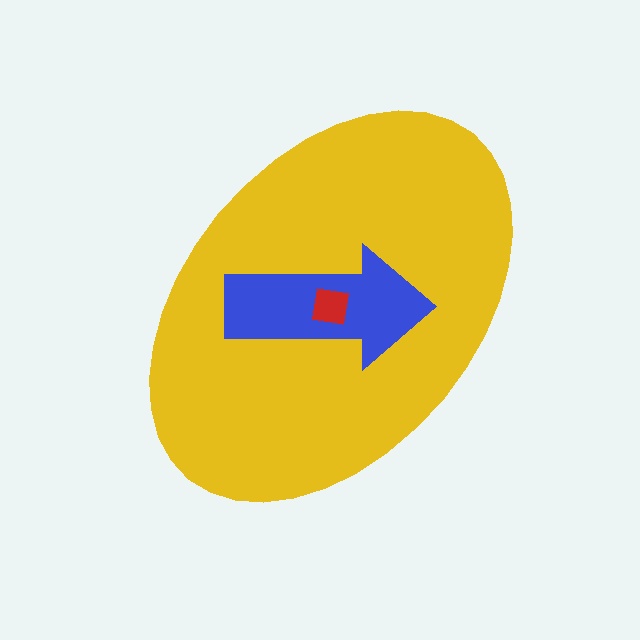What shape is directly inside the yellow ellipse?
The blue arrow.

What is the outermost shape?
The yellow ellipse.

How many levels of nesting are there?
3.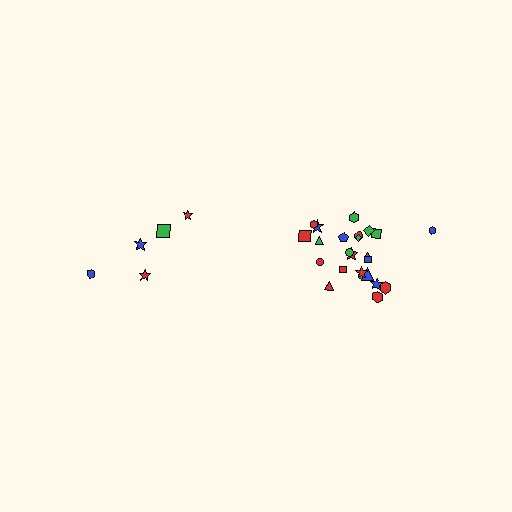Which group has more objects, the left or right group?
The right group.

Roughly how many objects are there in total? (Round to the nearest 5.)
Roughly 30 objects in total.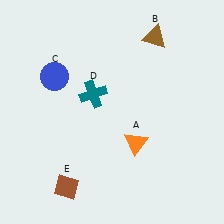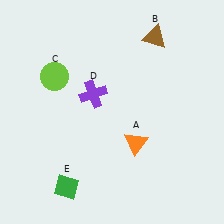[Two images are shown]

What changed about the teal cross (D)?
In Image 1, D is teal. In Image 2, it changed to purple.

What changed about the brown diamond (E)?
In Image 1, E is brown. In Image 2, it changed to green.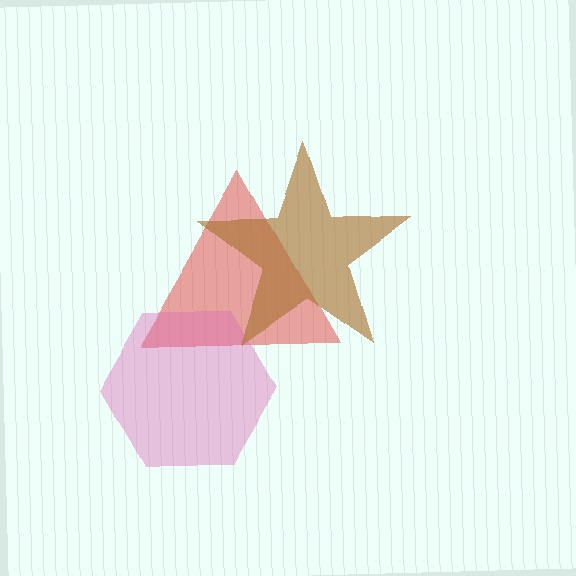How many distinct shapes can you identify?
There are 3 distinct shapes: a red triangle, a pink hexagon, a brown star.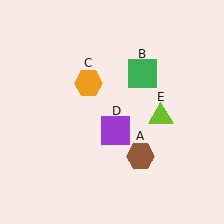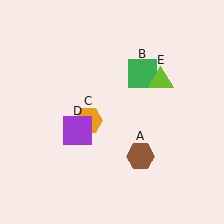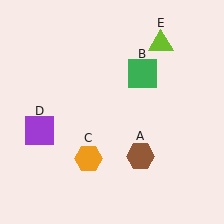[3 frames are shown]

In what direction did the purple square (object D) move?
The purple square (object D) moved left.